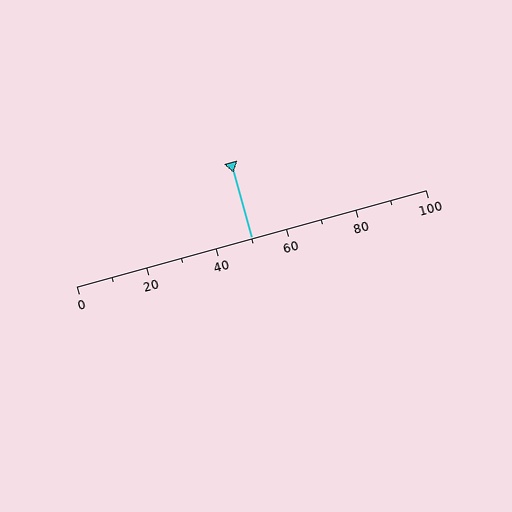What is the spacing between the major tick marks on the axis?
The major ticks are spaced 20 apart.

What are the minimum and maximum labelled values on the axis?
The axis runs from 0 to 100.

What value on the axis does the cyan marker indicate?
The marker indicates approximately 50.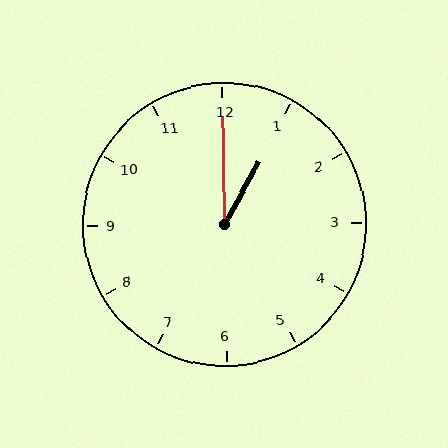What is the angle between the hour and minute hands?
Approximately 30 degrees.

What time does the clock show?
1:00.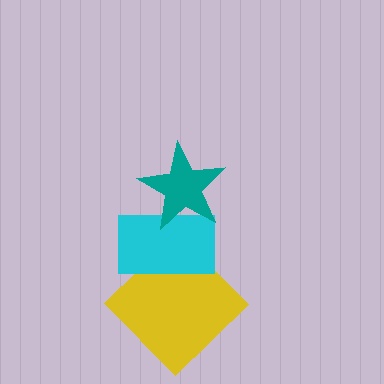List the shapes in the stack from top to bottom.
From top to bottom: the teal star, the cyan rectangle, the yellow diamond.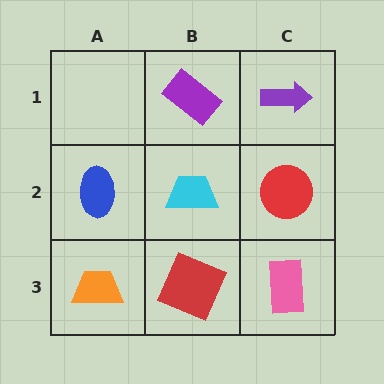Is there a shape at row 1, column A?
No, that cell is empty.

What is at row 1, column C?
A purple arrow.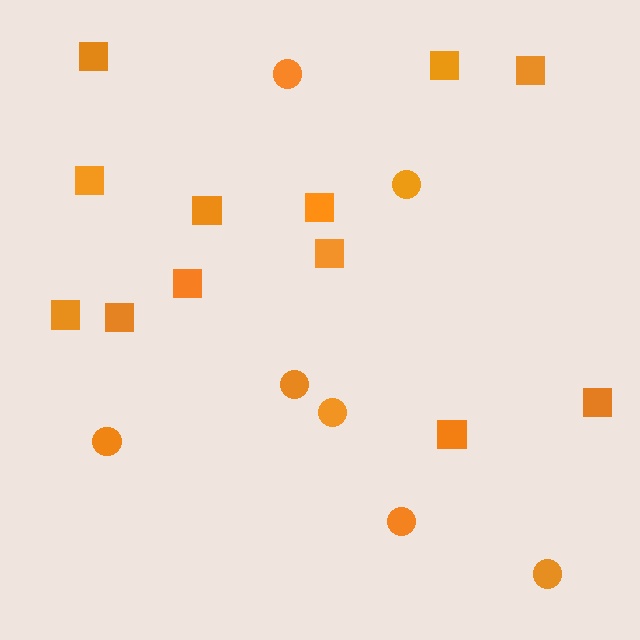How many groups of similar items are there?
There are 2 groups: one group of circles (7) and one group of squares (12).